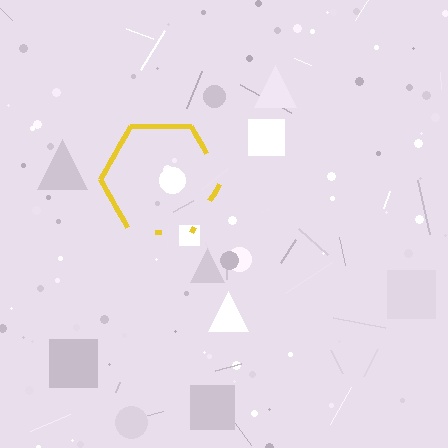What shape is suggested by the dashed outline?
The dashed outline suggests a hexagon.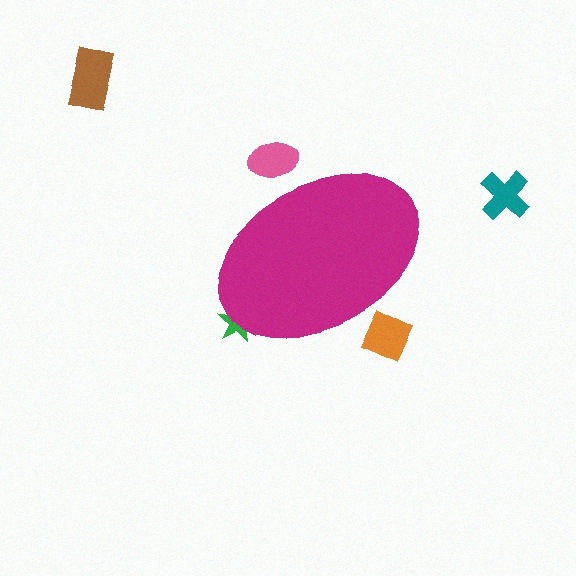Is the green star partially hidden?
Yes, the green star is partially hidden behind the magenta ellipse.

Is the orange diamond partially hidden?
Yes, the orange diamond is partially hidden behind the magenta ellipse.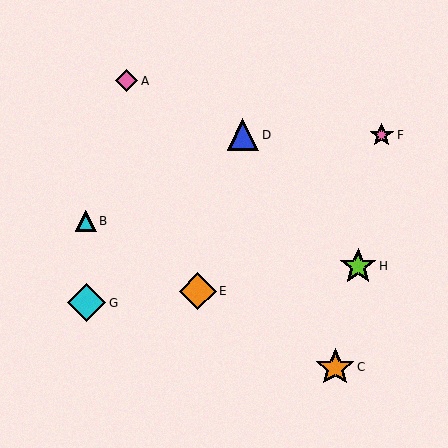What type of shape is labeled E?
Shape E is an orange diamond.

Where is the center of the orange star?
The center of the orange star is at (335, 367).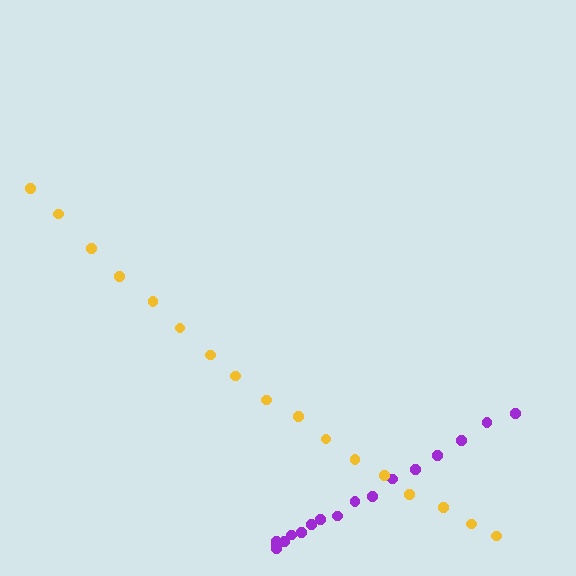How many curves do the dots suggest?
There are 2 distinct paths.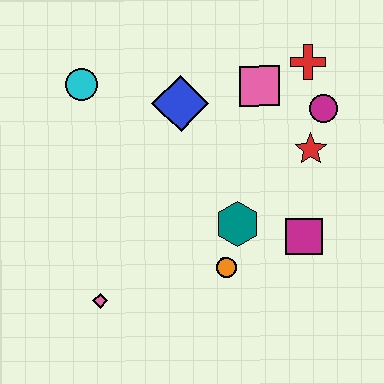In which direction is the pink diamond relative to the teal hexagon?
The pink diamond is to the left of the teal hexagon.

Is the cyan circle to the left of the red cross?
Yes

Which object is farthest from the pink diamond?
The red cross is farthest from the pink diamond.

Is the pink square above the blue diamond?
Yes